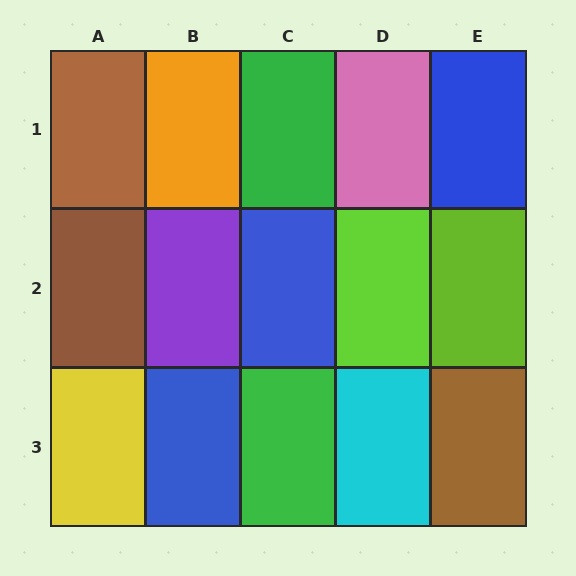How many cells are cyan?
1 cell is cyan.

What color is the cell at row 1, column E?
Blue.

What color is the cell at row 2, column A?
Brown.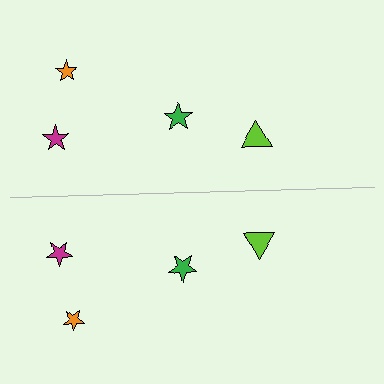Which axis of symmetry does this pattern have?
The pattern has a horizontal axis of symmetry running through the center of the image.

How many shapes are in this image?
There are 8 shapes in this image.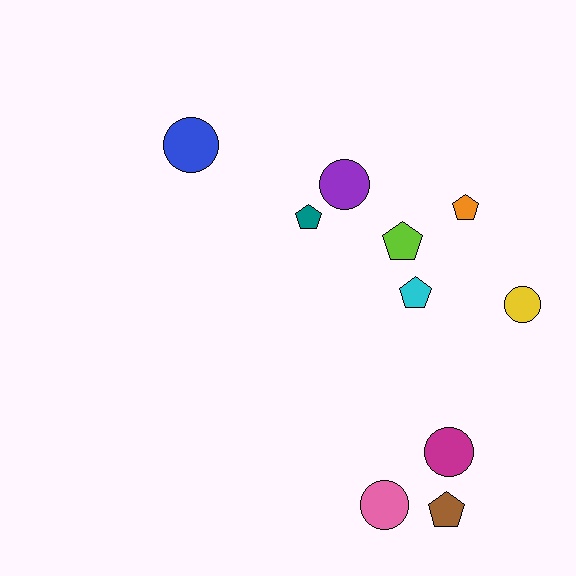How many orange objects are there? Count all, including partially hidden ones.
There is 1 orange object.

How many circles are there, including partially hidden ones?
There are 5 circles.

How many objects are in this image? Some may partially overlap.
There are 10 objects.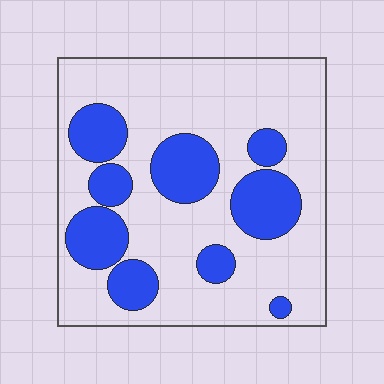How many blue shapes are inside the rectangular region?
9.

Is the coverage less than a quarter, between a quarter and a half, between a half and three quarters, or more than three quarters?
Between a quarter and a half.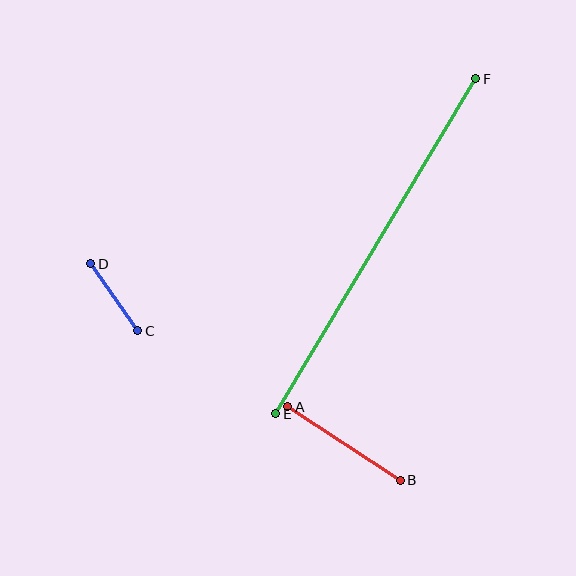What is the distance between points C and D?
The distance is approximately 82 pixels.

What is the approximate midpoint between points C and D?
The midpoint is at approximately (114, 297) pixels.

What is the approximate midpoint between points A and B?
The midpoint is at approximately (344, 443) pixels.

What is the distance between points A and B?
The distance is approximately 134 pixels.